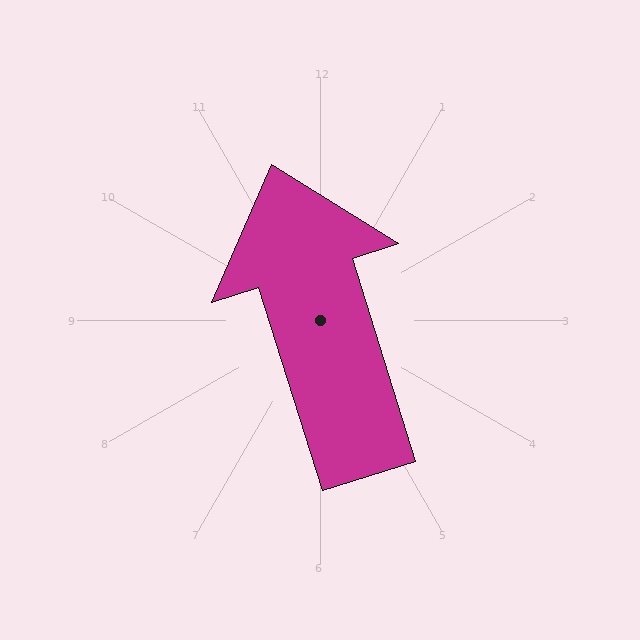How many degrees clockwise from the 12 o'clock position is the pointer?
Approximately 343 degrees.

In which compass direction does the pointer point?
North.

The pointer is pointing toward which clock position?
Roughly 11 o'clock.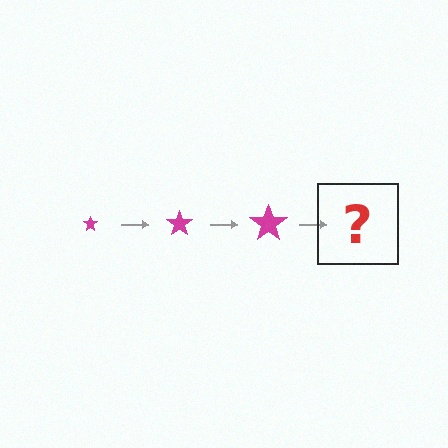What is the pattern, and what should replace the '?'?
The pattern is that the star gets progressively larger each step. The '?' should be a magenta star, larger than the previous one.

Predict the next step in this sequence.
The next step is a magenta star, larger than the previous one.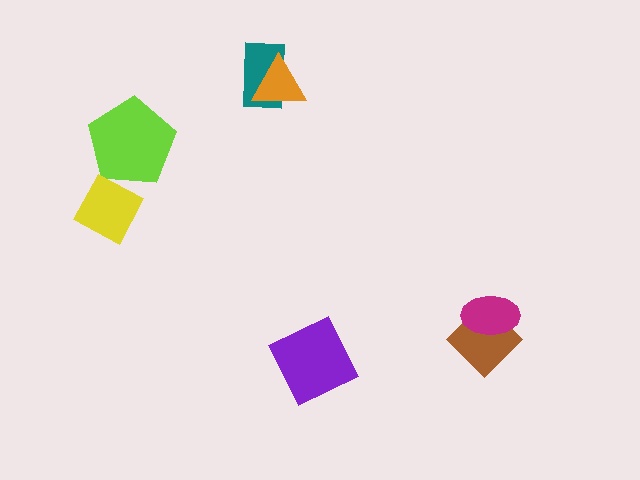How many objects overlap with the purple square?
0 objects overlap with the purple square.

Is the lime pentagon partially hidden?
Yes, it is partially covered by another shape.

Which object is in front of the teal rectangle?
The orange triangle is in front of the teal rectangle.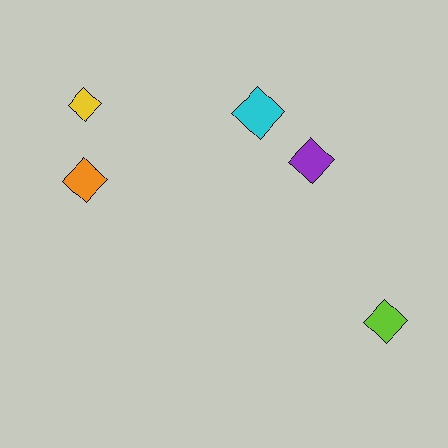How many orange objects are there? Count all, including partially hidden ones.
There is 1 orange object.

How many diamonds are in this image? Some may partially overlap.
There are 5 diamonds.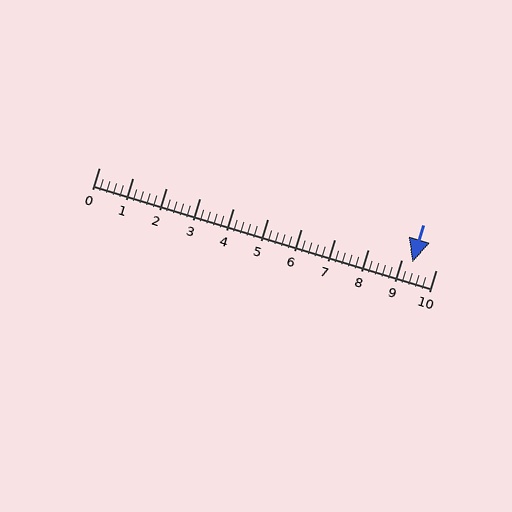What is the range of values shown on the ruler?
The ruler shows values from 0 to 10.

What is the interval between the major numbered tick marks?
The major tick marks are spaced 1 units apart.